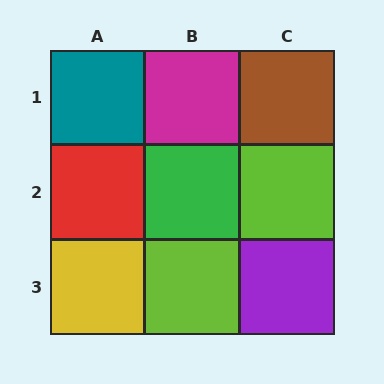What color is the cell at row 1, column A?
Teal.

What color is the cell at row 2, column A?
Red.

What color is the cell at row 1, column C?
Brown.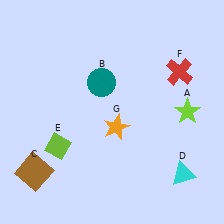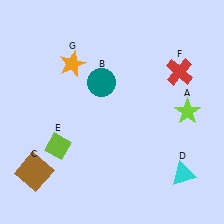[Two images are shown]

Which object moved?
The orange star (G) moved up.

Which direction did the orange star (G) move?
The orange star (G) moved up.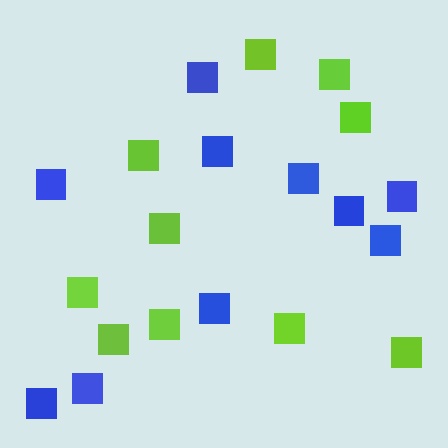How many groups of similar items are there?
There are 2 groups: one group of lime squares (10) and one group of blue squares (10).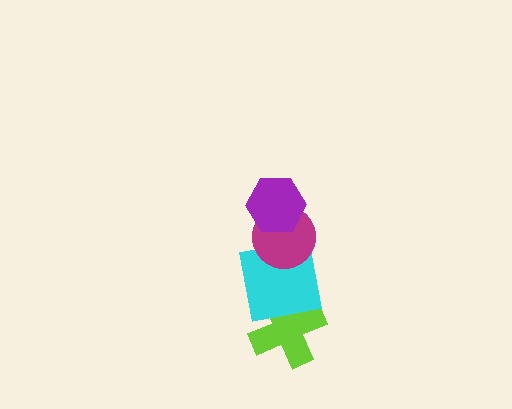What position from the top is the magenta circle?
The magenta circle is 2nd from the top.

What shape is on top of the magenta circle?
The purple hexagon is on top of the magenta circle.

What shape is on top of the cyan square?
The magenta circle is on top of the cyan square.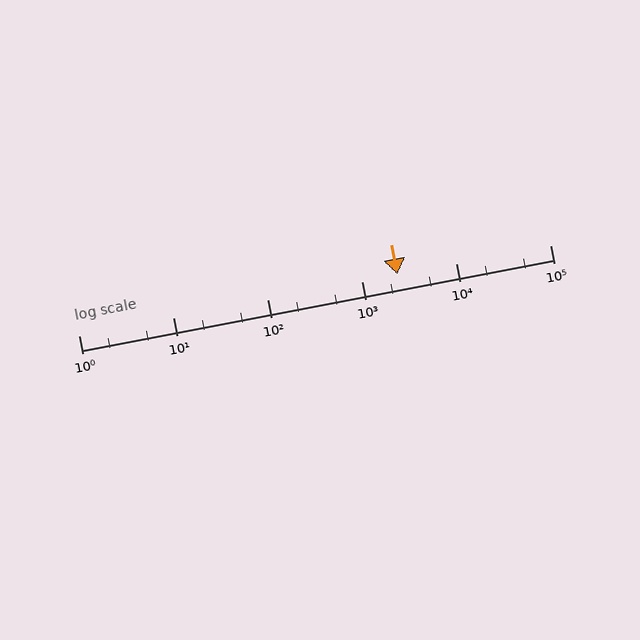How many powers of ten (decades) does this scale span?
The scale spans 5 decades, from 1 to 100000.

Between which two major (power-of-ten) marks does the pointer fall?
The pointer is between 1000 and 10000.